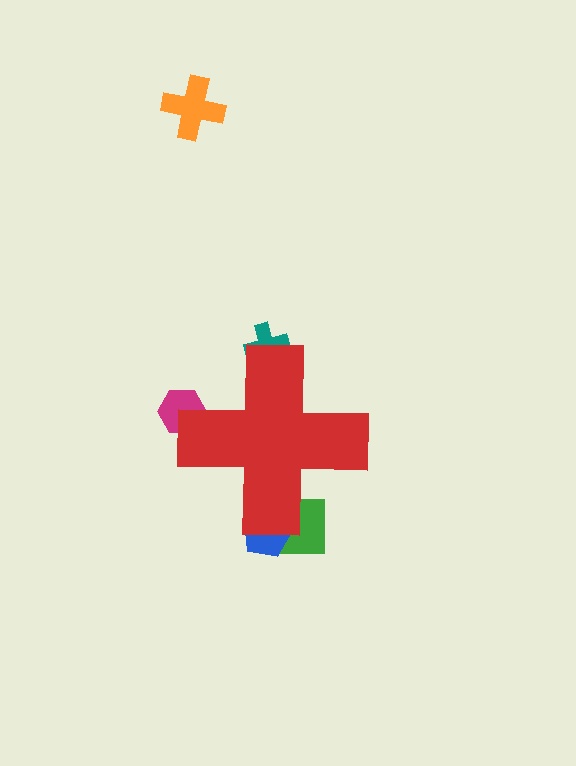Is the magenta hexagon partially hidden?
Yes, the magenta hexagon is partially hidden behind the red cross.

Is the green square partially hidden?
Yes, the green square is partially hidden behind the red cross.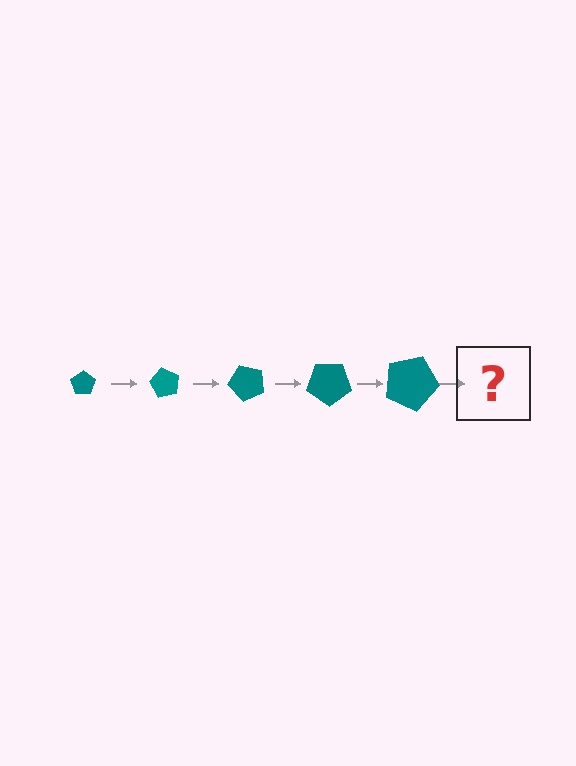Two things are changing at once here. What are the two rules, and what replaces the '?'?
The two rules are that the pentagon grows larger each step and it rotates 60 degrees each step. The '?' should be a pentagon, larger than the previous one and rotated 300 degrees from the start.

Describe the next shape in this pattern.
It should be a pentagon, larger than the previous one and rotated 300 degrees from the start.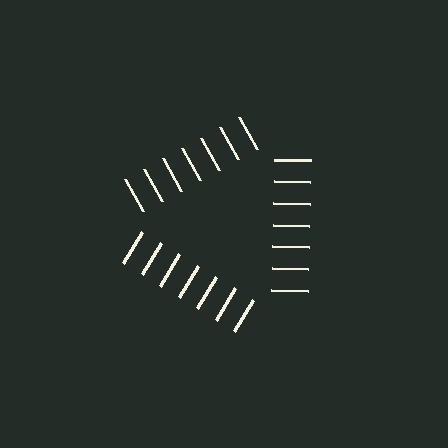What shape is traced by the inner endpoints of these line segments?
An illusory triangle — the line segments terminate on its edges but no continuous stroke is drawn.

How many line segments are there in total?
21 — 7 along each of the 3 edges.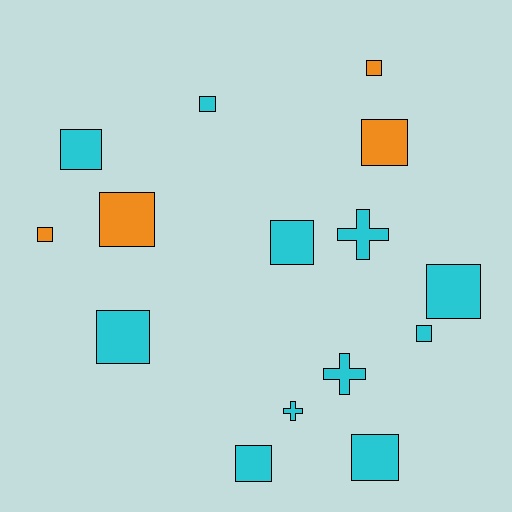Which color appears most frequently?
Cyan, with 11 objects.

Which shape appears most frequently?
Square, with 12 objects.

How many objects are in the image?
There are 15 objects.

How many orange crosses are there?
There are no orange crosses.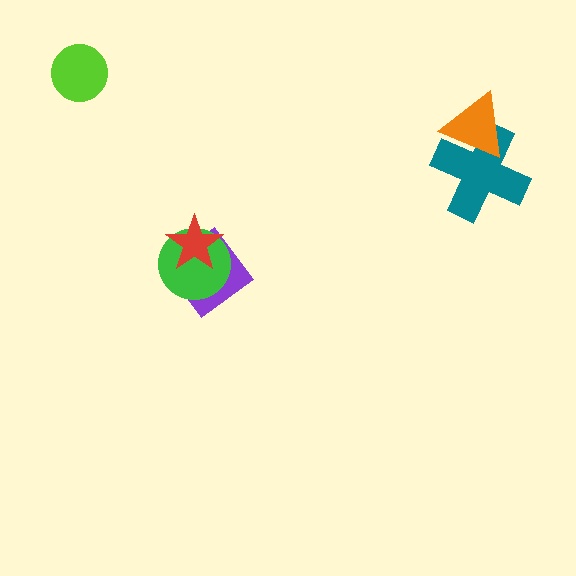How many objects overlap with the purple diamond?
2 objects overlap with the purple diamond.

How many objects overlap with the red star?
2 objects overlap with the red star.